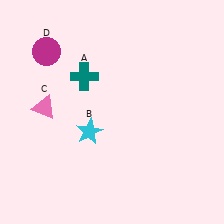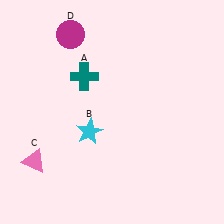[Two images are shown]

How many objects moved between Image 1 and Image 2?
2 objects moved between the two images.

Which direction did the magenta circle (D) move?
The magenta circle (D) moved right.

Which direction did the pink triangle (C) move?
The pink triangle (C) moved down.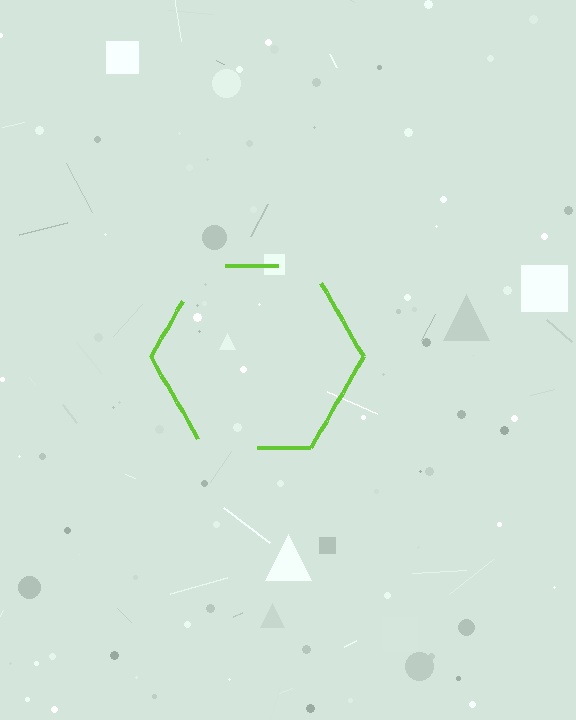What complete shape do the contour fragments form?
The contour fragments form a hexagon.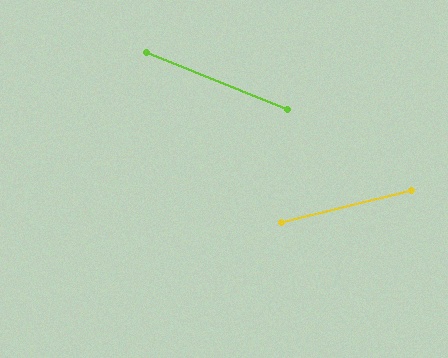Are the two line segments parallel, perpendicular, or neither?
Neither parallel nor perpendicular — they differ by about 36°.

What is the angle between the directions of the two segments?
Approximately 36 degrees.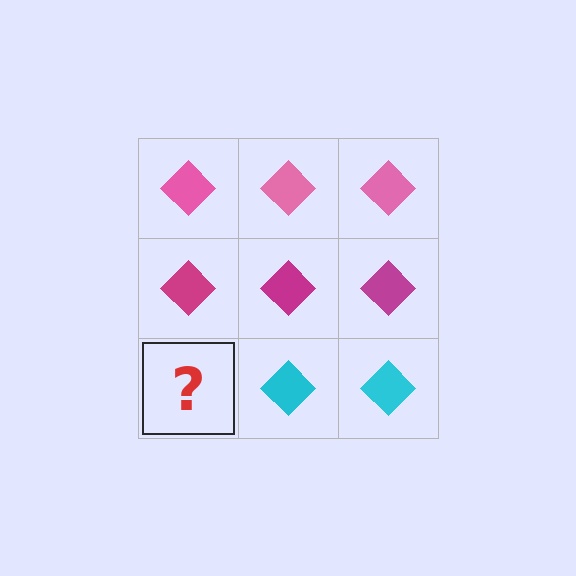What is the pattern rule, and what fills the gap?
The rule is that each row has a consistent color. The gap should be filled with a cyan diamond.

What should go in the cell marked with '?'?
The missing cell should contain a cyan diamond.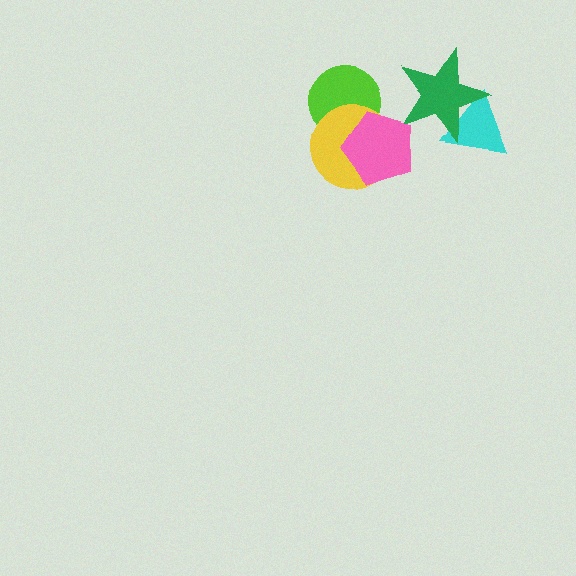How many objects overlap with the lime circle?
2 objects overlap with the lime circle.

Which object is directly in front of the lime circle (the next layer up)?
The yellow circle is directly in front of the lime circle.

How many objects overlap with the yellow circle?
2 objects overlap with the yellow circle.